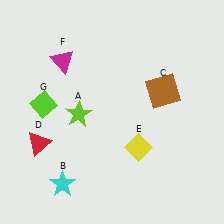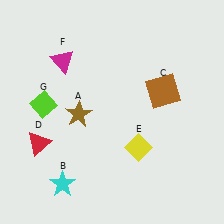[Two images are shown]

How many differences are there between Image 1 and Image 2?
There is 1 difference between the two images.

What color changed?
The star (A) changed from lime in Image 1 to brown in Image 2.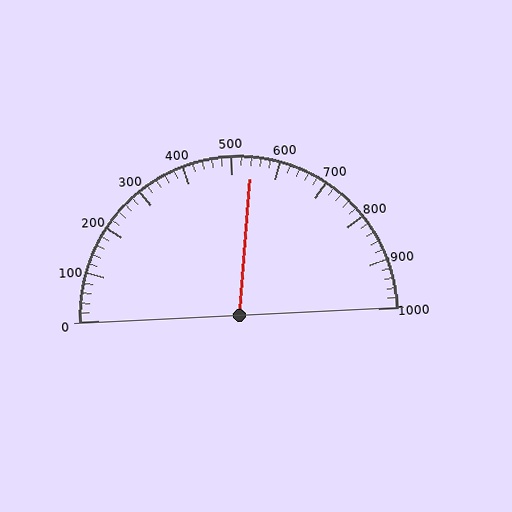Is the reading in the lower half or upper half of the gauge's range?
The reading is in the upper half of the range (0 to 1000).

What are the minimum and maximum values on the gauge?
The gauge ranges from 0 to 1000.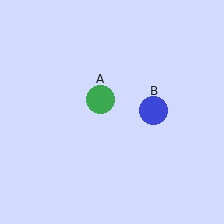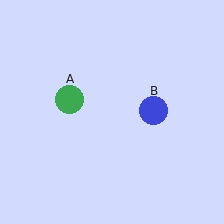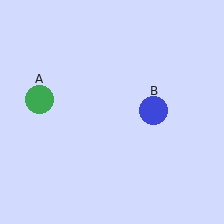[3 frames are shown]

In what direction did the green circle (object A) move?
The green circle (object A) moved left.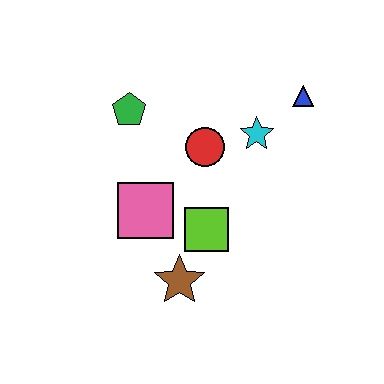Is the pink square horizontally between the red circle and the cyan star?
No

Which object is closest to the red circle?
The cyan star is closest to the red circle.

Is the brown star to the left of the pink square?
No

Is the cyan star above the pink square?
Yes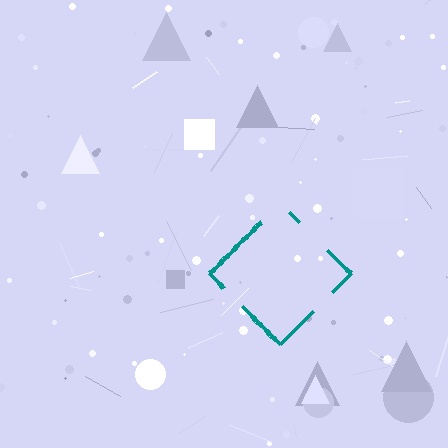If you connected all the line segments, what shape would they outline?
They would outline a diamond.